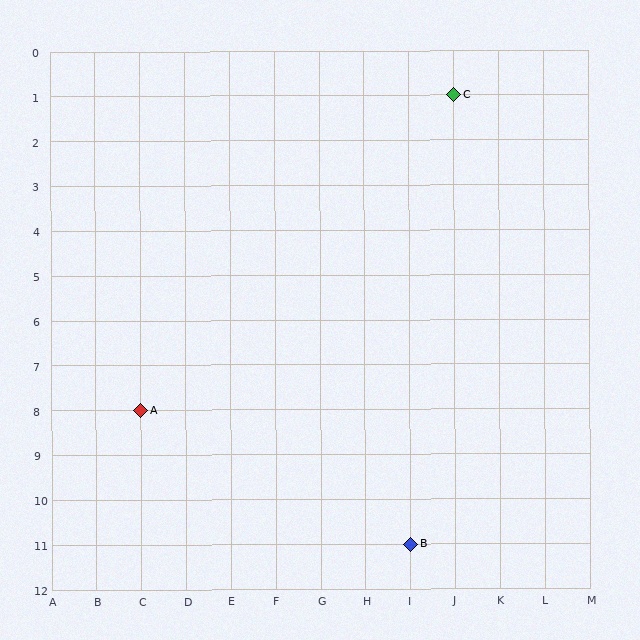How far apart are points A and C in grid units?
Points A and C are 7 columns and 7 rows apart (about 9.9 grid units diagonally).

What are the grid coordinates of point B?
Point B is at grid coordinates (I, 11).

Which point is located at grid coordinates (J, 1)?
Point C is at (J, 1).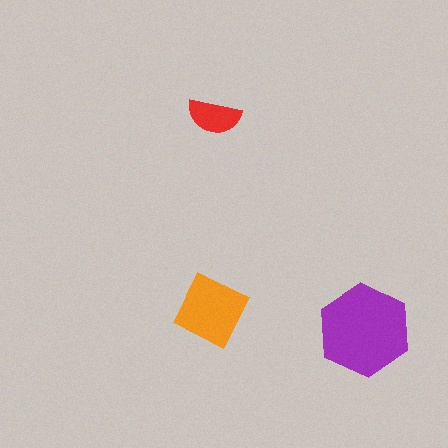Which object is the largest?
The purple hexagon.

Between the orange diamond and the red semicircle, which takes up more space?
The orange diamond.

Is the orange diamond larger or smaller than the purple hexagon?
Smaller.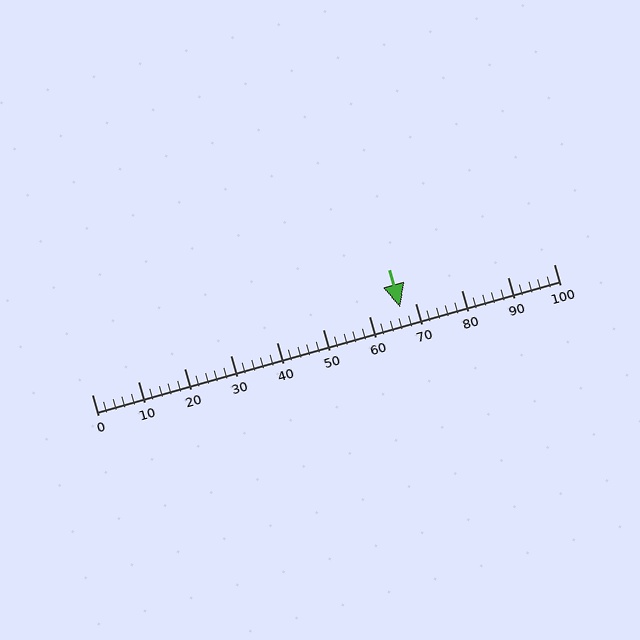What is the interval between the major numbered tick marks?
The major tick marks are spaced 10 units apart.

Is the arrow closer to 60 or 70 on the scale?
The arrow is closer to 70.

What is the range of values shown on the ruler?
The ruler shows values from 0 to 100.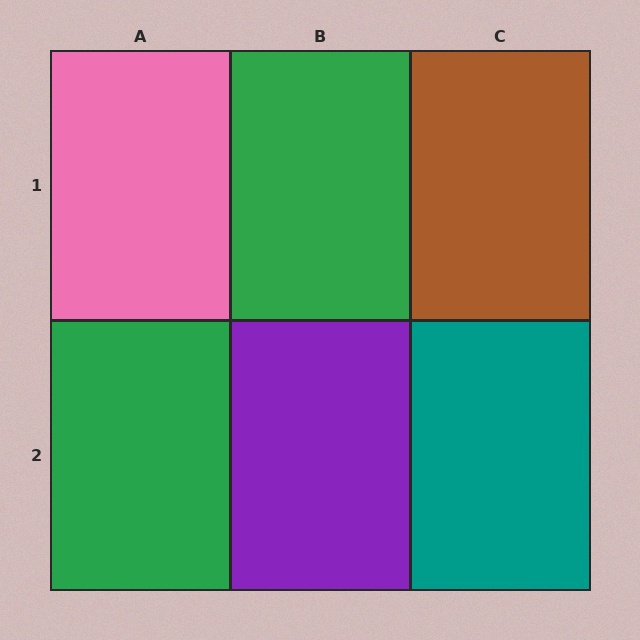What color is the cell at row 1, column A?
Pink.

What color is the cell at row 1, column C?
Brown.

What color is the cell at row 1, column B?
Green.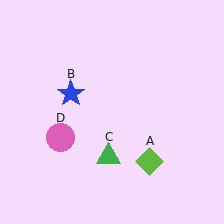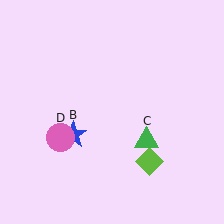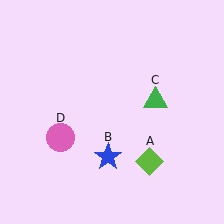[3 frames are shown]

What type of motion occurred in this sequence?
The blue star (object B), green triangle (object C) rotated counterclockwise around the center of the scene.